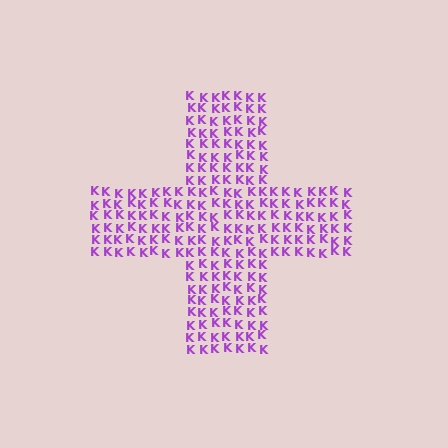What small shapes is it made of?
It is made of small letter K's.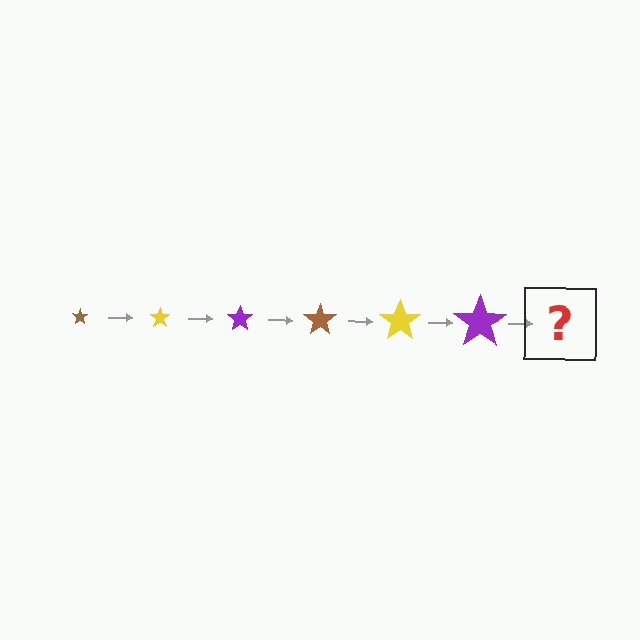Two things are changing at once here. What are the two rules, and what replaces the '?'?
The two rules are that the star grows larger each step and the color cycles through brown, yellow, and purple. The '?' should be a brown star, larger than the previous one.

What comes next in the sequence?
The next element should be a brown star, larger than the previous one.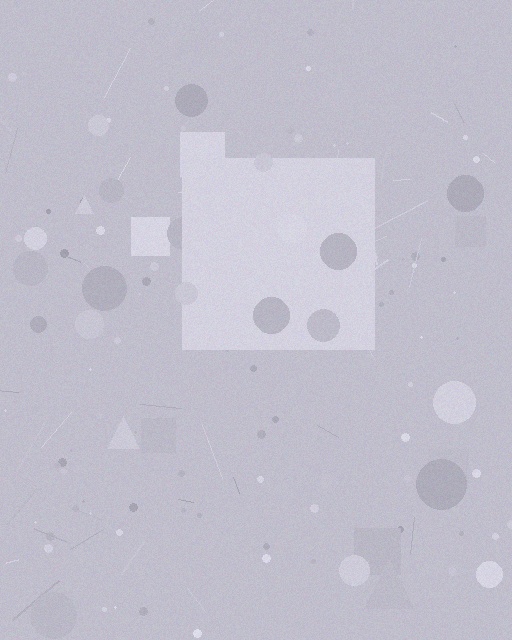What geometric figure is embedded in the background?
A square is embedded in the background.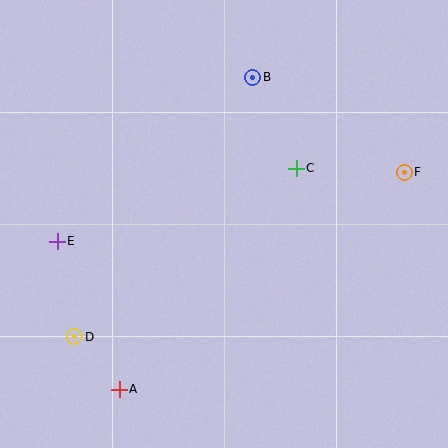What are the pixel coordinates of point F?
Point F is at (404, 172).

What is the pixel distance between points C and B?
The distance between C and B is 101 pixels.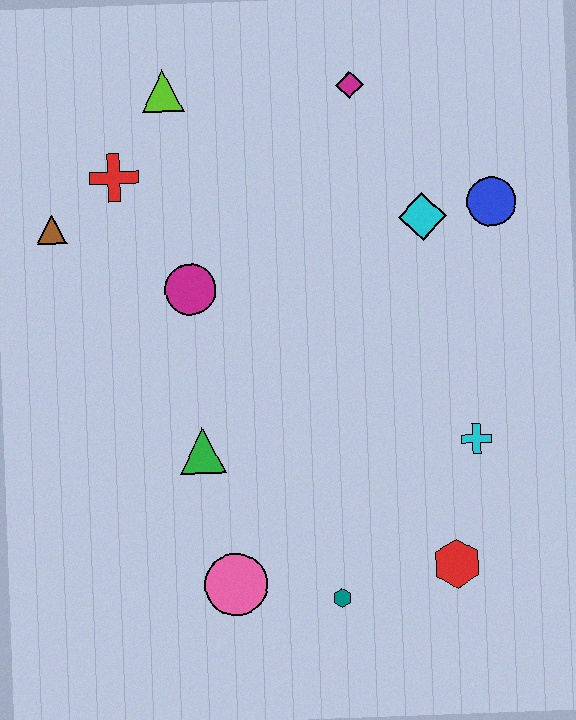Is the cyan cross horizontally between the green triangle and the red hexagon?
No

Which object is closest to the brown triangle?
The red cross is closest to the brown triangle.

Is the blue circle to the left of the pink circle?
No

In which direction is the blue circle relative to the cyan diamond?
The blue circle is to the right of the cyan diamond.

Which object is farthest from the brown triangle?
The red hexagon is farthest from the brown triangle.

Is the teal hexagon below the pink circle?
Yes